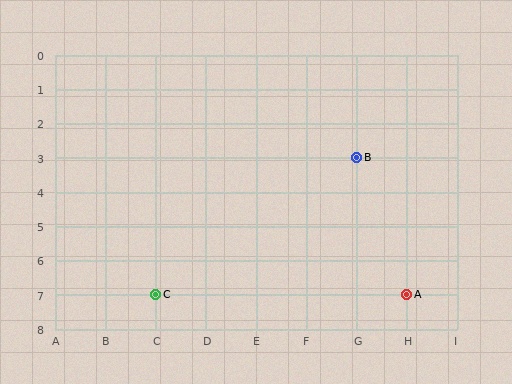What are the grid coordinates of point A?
Point A is at grid coordinates (H, 7).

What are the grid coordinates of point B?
Point B is at grid coordinates (G, 3).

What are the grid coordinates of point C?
Point C is at grid coordinates (C, 7).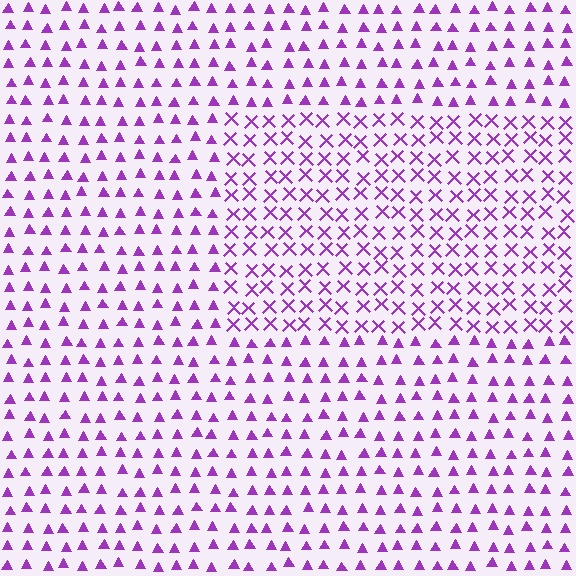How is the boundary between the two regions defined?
The boundary is defined by a change in element shape: X marks inside vs. triangles outside. All elements share the same color and spacing.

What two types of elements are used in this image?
The image uses X marks inside the rectangle region and triangles outside it.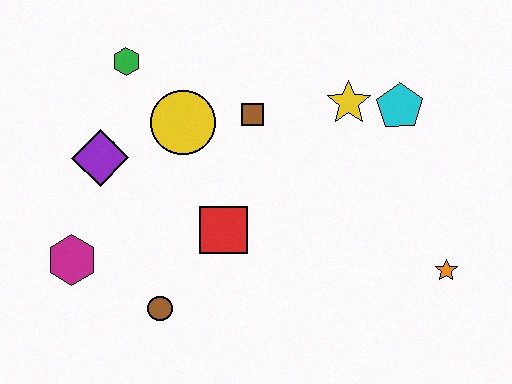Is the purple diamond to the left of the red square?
Yes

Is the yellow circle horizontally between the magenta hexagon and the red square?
Yes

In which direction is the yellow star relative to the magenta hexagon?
The yellow star is to the right of the magenta hexagon.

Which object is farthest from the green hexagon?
The orange star is farthest from the green hexagon.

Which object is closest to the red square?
The brown circle is closest to the red square.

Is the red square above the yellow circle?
No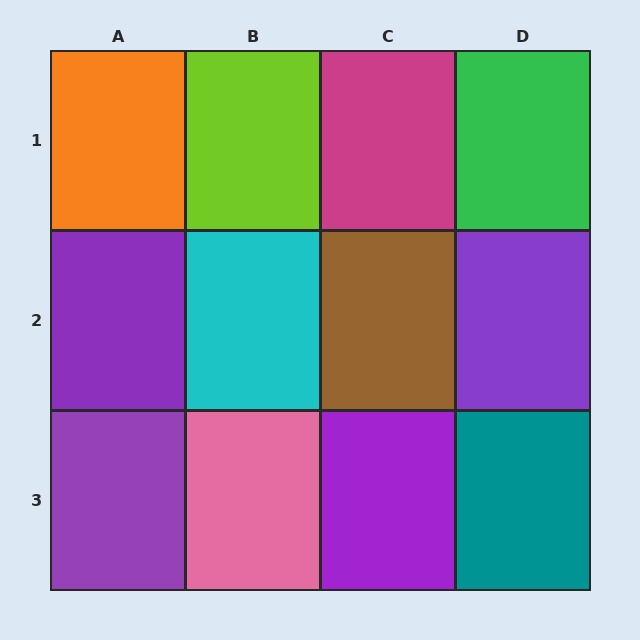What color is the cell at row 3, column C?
Purple.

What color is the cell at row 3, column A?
Purple.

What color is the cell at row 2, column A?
Purple.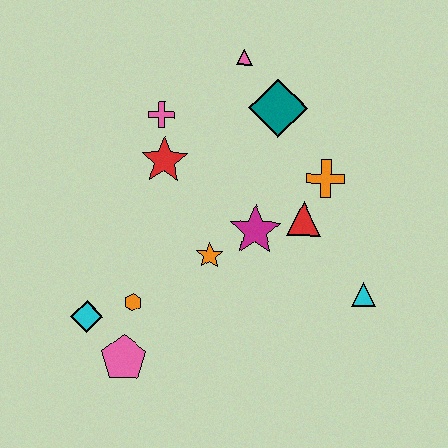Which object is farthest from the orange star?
The pink triangle is farthest from the orange star.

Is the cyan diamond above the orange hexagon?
No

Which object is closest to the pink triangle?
The teal diamond is closest to the pink triangle.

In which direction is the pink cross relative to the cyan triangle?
The pink cross is to the left of the cyan triangle.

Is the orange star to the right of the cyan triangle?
No